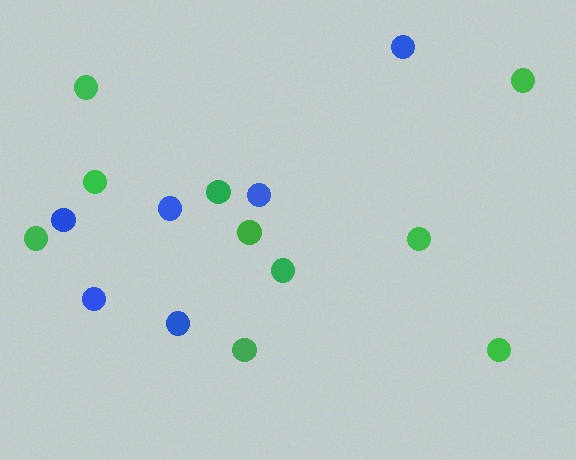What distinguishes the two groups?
There are 2 groups: one group of green circles (10) and one group of blue circles (6).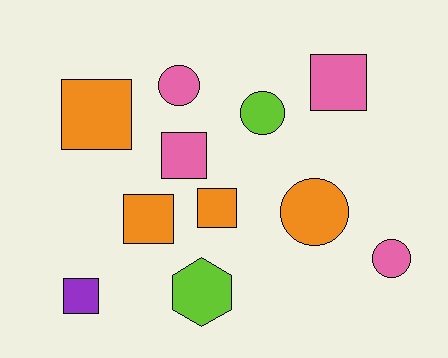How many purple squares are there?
There is 1 purple square.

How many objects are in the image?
There are 11 objects.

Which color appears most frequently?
Pink, with 4 objects.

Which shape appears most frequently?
Square, with 6 objects.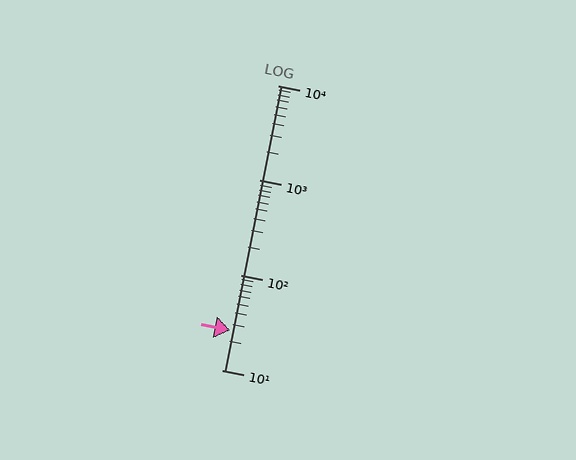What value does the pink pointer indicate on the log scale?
The pointer indicates approximately 26.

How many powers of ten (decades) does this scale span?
The scale spans 3 decades, from 10 to 10000.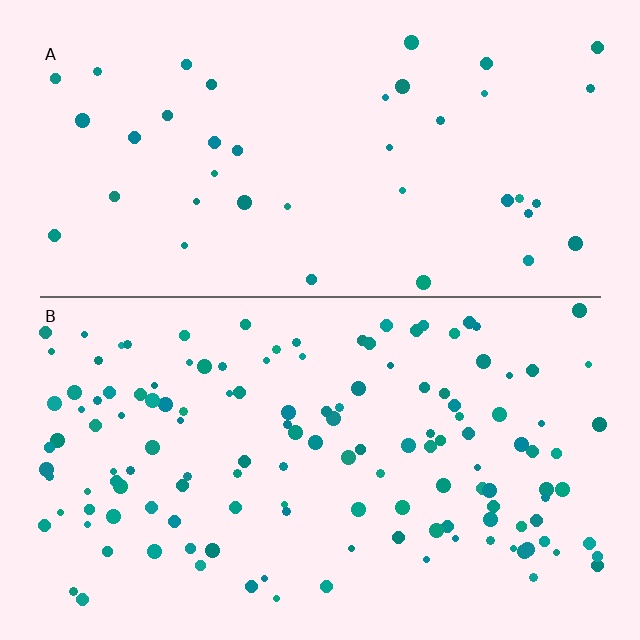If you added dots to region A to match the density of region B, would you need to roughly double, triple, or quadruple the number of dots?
Approximately triple.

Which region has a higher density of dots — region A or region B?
B (the bottom).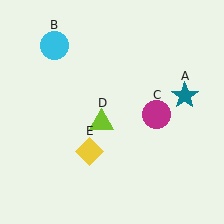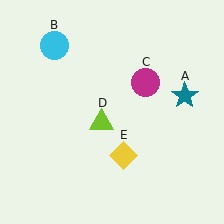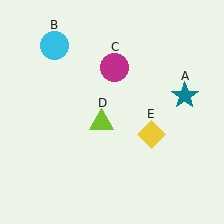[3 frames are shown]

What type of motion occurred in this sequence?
The magenta circle (object C), yellow diamond (object E) rotated counterclockwise around the center of the scene.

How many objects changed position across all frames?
2 objects changed position: magenta circle (object C), yellow diamond (object E).